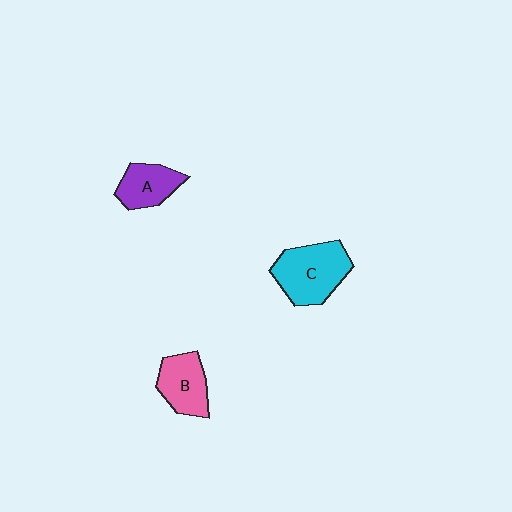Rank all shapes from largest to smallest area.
From largest to smallest: C (cyan), B (pink), A (purple).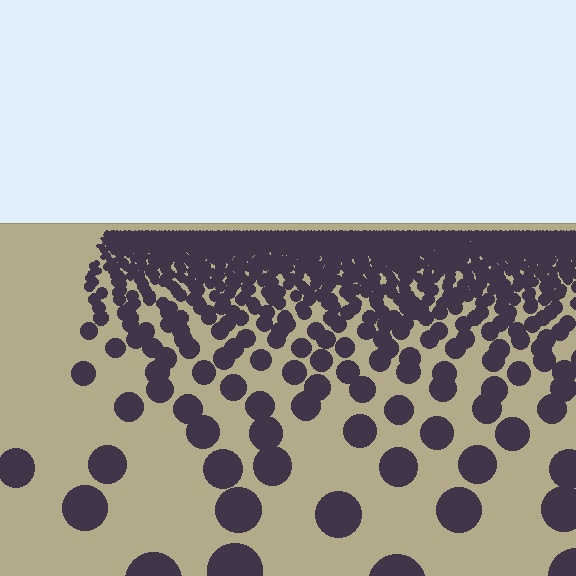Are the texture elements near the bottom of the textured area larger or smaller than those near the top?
Larger. Near the bottom, elements are closer to the viewer and appear at a bigger on-screen size.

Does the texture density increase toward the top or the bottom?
Density increases toward the top.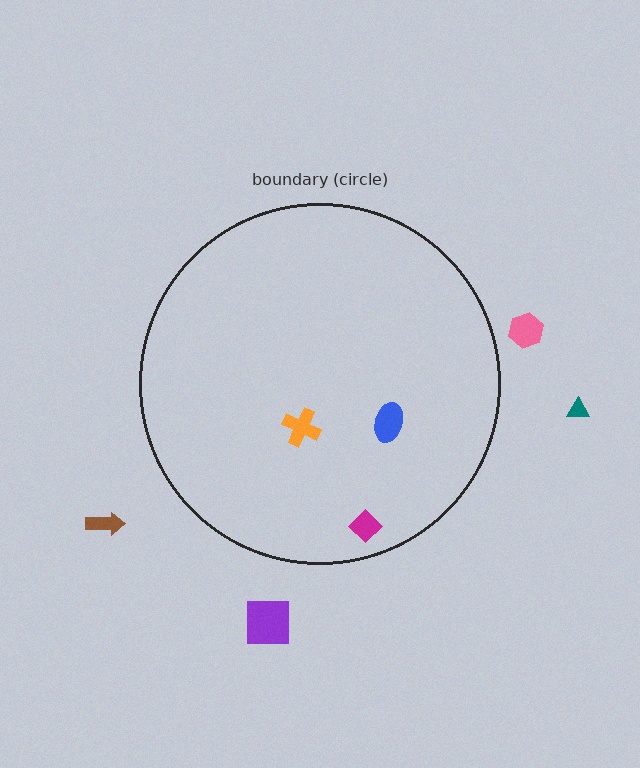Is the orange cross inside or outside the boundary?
Inside.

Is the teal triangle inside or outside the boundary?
Outside.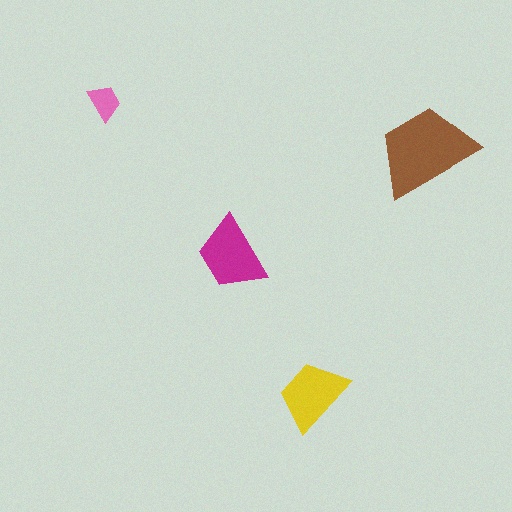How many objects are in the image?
There are 4 objects in the image.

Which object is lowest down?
The yellow trapezoid is bottommost.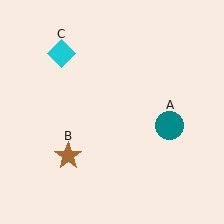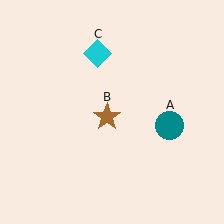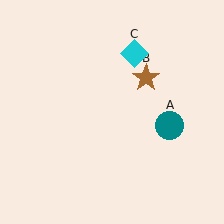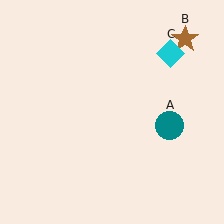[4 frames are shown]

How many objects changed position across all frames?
2 objects changed position: brown star (object B), cyan diamond (object C).